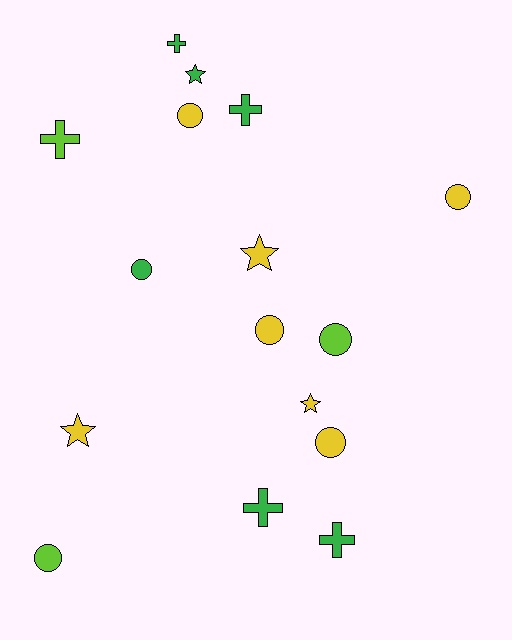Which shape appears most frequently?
Circle, with 7 objects.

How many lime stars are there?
There are no lime stars.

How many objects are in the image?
There are 16 objects.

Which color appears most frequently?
Yellow, with 7 objects.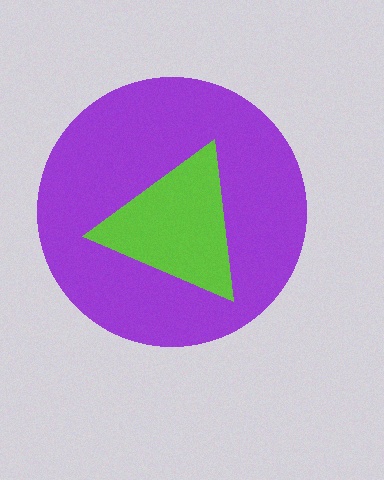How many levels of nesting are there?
2.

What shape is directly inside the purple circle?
The lime triangle.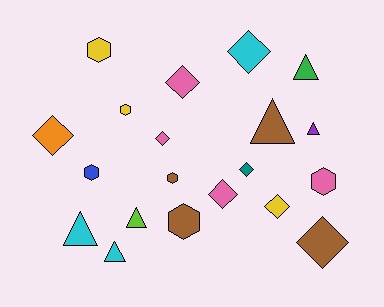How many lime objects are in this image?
There is 1 lime object.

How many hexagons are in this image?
There are 6 hexagons.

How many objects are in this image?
There are 20 objects.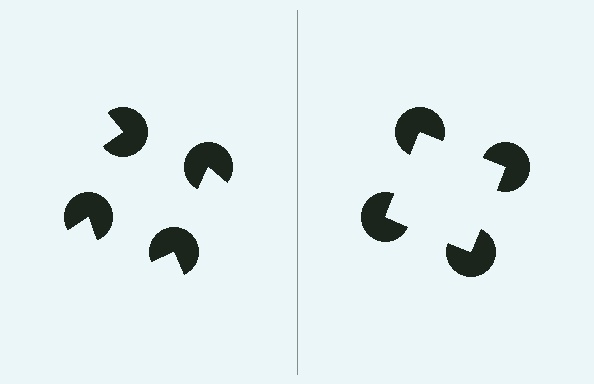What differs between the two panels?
The pac-man discs are positioned identically on both sides; only the wedge orientations differ. On the right they align to a square; on the left they are misaligned.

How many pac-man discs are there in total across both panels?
8 — 4 on each side.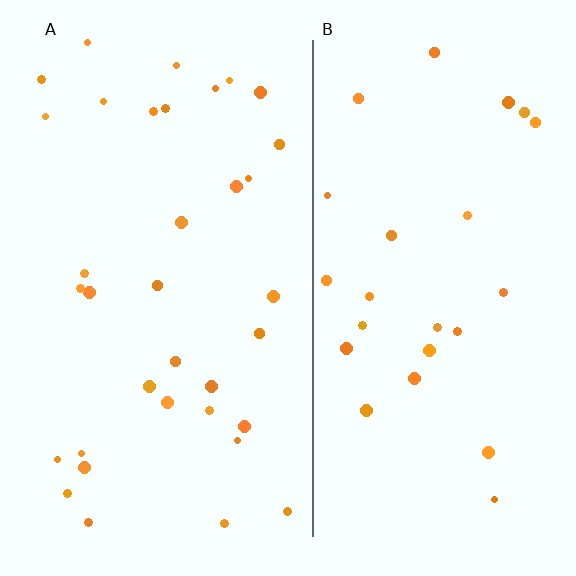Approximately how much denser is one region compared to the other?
Approximately 1.4× — region A over region B.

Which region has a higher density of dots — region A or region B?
A (the left).